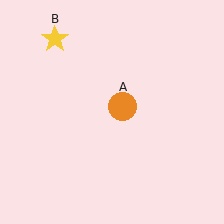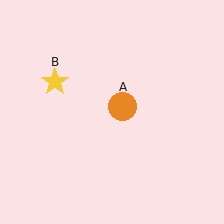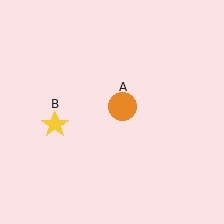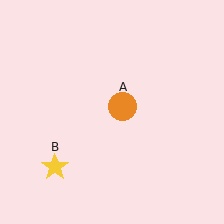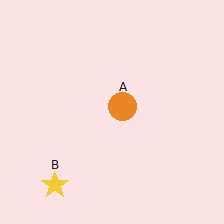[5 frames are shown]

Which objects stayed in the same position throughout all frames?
Orange circle (object A) remained stationary.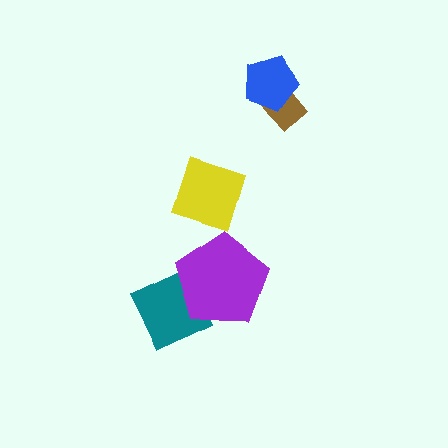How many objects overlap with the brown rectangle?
1 object overlaps with the brown rectangle.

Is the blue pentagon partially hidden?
No, no other shape covers it.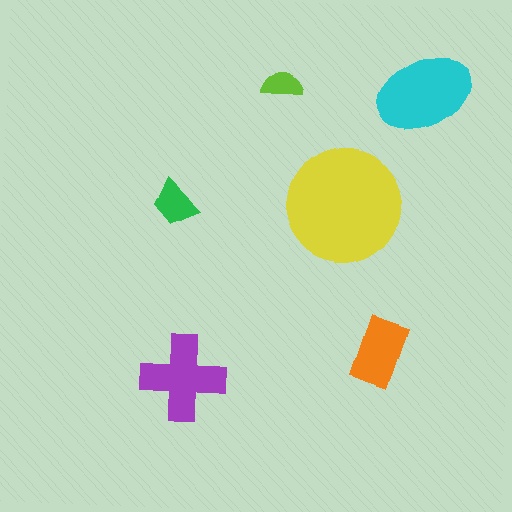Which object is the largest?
The yellow circle.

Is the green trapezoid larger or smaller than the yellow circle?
Smaller.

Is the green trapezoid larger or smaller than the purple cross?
Smaller.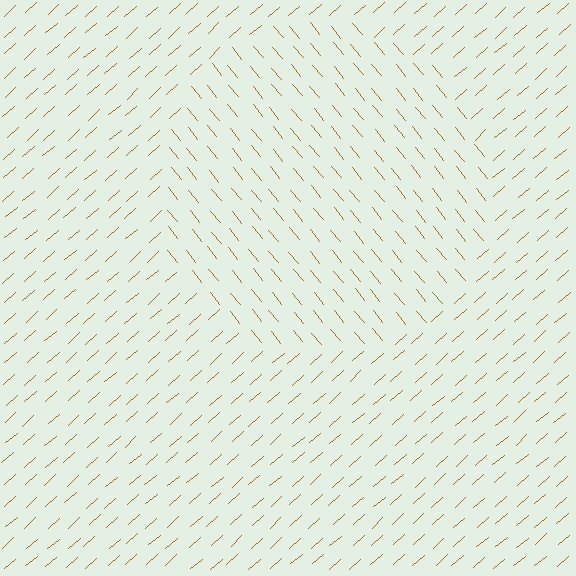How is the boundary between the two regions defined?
The boundary is defined purely by a change in line orientation (approximately 88 degrees difference). All lines are the same color and thickness.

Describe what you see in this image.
The image is filled with small brown line segments. A circle region in the image has lines oriented differently from the surrounding lines, creating a visible texture boundary.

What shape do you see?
I see a circle.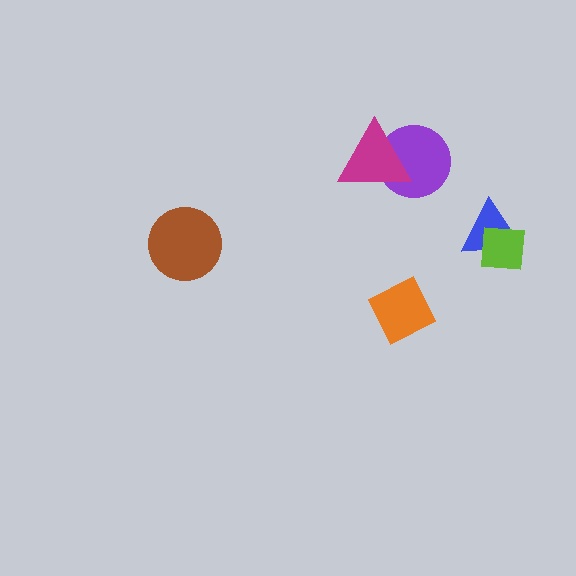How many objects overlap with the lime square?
1 object overlaps with the lime square.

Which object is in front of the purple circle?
The magenta triangle is in front of the purple circle.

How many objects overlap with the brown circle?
0 objects overlap with the brown circle.